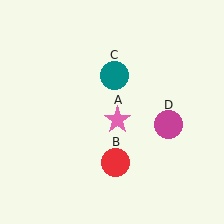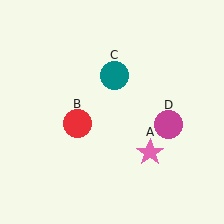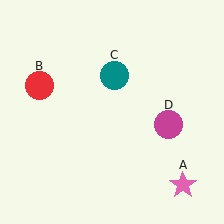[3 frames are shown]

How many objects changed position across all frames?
2 objects changed position: pink star (object A), red circle (object B).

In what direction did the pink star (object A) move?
The pink star (object A) moved down and to the right.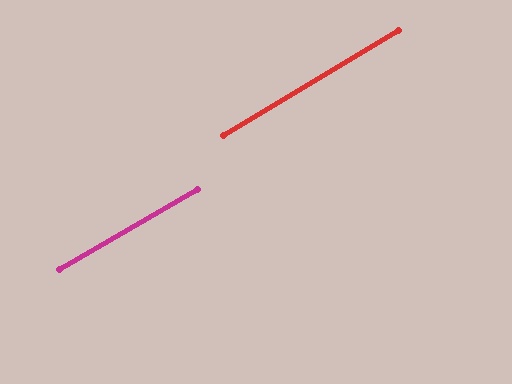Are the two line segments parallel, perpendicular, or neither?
Parallel — their directions differ by only 0.7°.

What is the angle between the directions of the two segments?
Approximately 1 degree.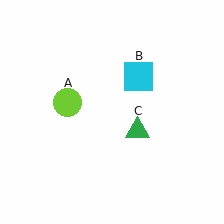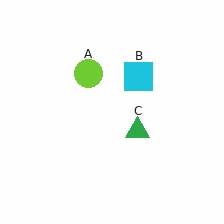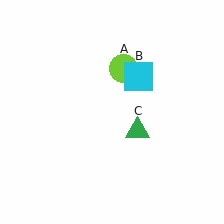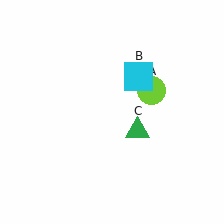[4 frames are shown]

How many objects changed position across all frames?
1 object changed position: lime circle (object A).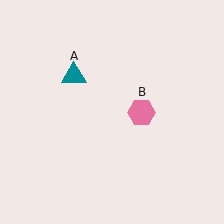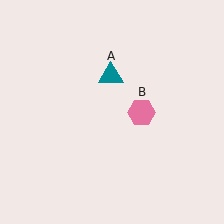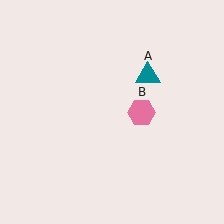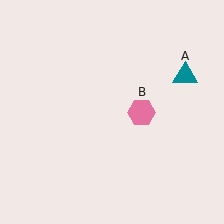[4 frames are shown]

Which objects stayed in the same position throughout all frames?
Pink hexagon (object B) remained stationary.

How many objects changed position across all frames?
1 object changed position: teal triangle (object A).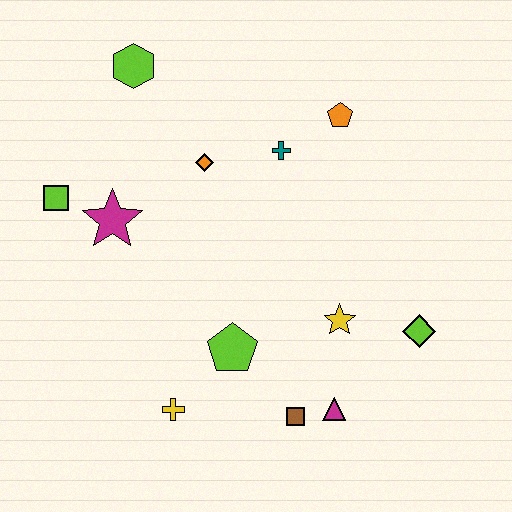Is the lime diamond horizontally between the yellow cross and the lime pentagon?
No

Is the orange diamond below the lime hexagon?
Yes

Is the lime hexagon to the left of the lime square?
No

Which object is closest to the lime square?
The magenta star is closest to the lime square.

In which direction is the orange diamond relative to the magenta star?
The orange diamond is to the right of the magenta star.